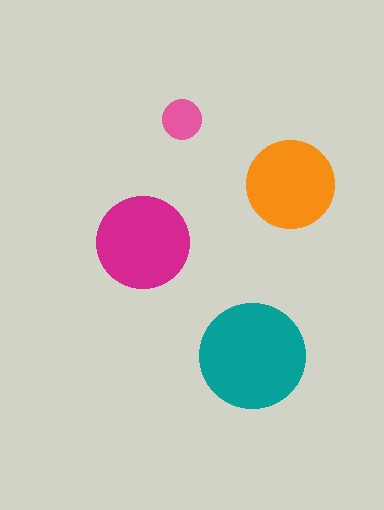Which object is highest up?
The pink circle is topmost.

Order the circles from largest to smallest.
the teal one, the magenta one, the orange one, the pink one.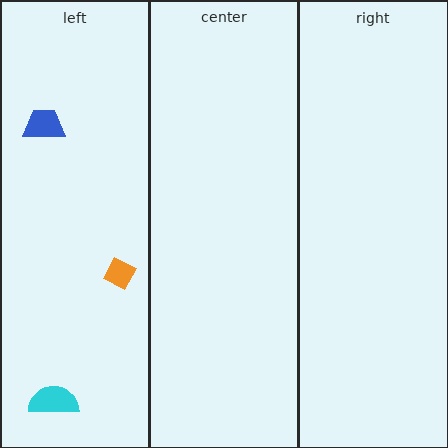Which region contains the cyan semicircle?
The left region.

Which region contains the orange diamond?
The left region.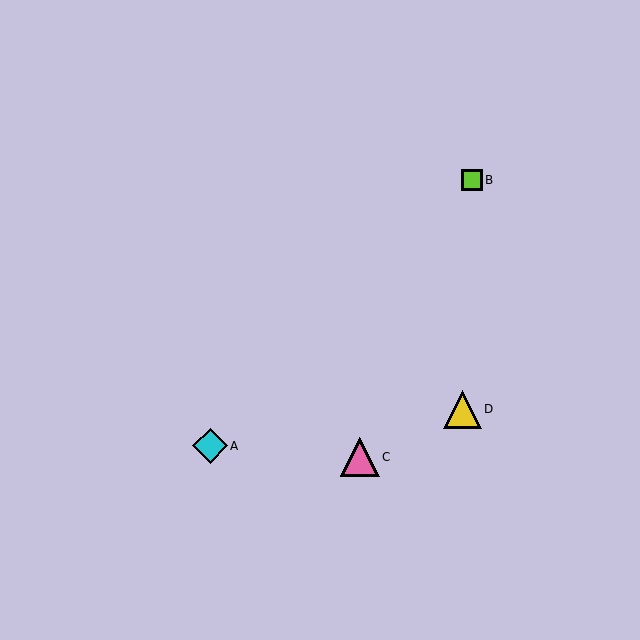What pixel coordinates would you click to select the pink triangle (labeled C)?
Click at (360, 457) to select the pink triangle C.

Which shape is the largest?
The pink triangle (labeled C) is the largest.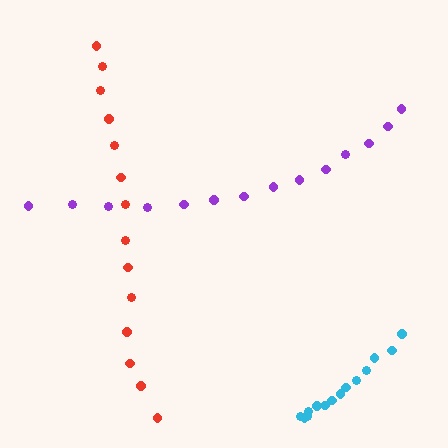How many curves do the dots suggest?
There are 3 distinct paths.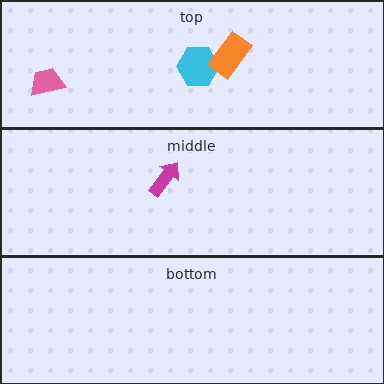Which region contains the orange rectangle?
The top region.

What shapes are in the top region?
The cyan hexagon, the pink trapezoid, the orange rectangle.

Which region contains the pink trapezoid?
The top region.